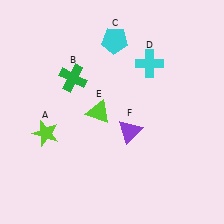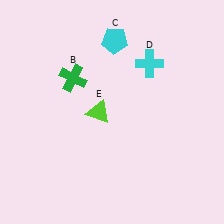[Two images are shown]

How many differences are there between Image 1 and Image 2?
There are 2 differences between the two images.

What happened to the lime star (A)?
The lime star (A) was removed in Image 2. It was in the bottom-left area of Image 1.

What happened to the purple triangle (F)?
The purple triangle (F) was removed in Image 2. It was in the bottom-right area of Image 1.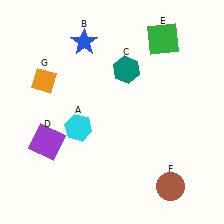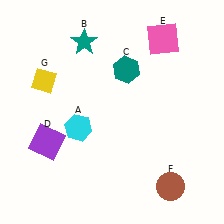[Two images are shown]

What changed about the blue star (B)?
In Image 1, B is blue. In Image 2, it changed to teal.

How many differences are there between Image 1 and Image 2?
There are 3 differences between the two images.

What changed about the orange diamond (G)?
In Image 1, G is orange. In Image 2, it changed to yellow.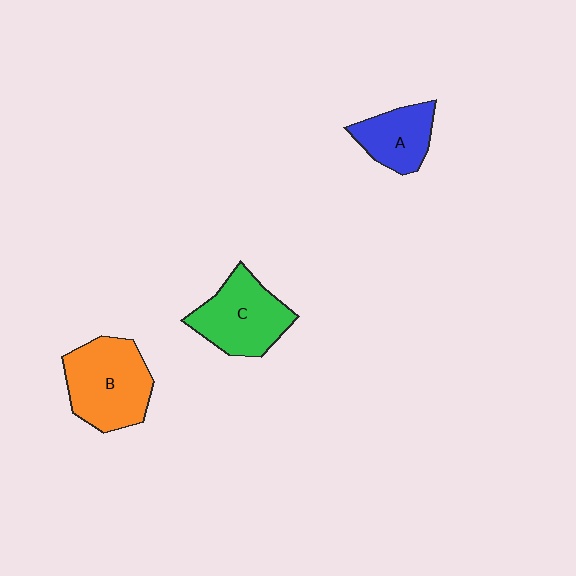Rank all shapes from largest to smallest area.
From largest to smallest: B (orange), C (green), A (blue).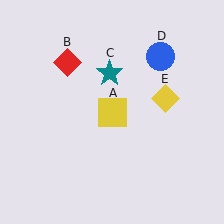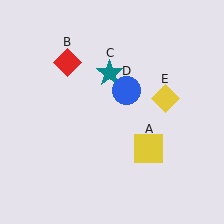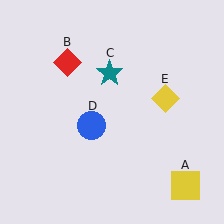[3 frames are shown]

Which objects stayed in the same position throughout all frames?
Red diamond (object B) and teal star (object C) and yellow diamond (object E) remained stationary.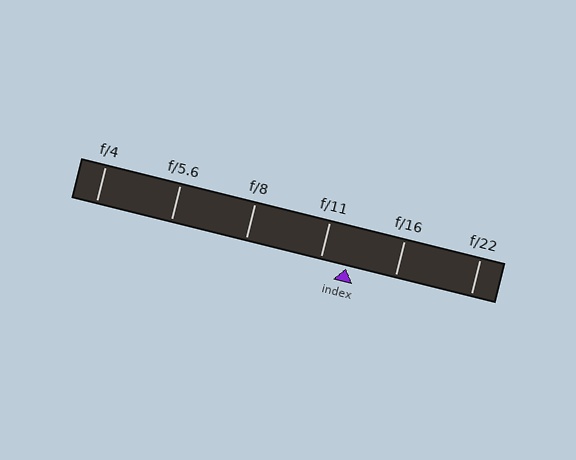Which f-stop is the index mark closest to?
The index mark is closest to f/11.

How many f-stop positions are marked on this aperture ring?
There are 6 f-stop positions marked.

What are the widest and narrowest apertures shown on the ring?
The widest aperture shown is f/4 and the narrowest is f/22.